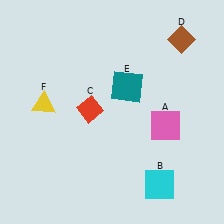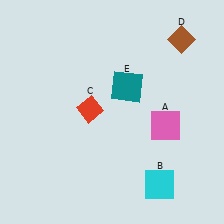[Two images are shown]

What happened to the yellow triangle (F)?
The yellow triangle (F) was removed in Image 2. It was in the top-left area of Image 1.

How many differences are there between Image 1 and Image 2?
There is 1 difference between the two images.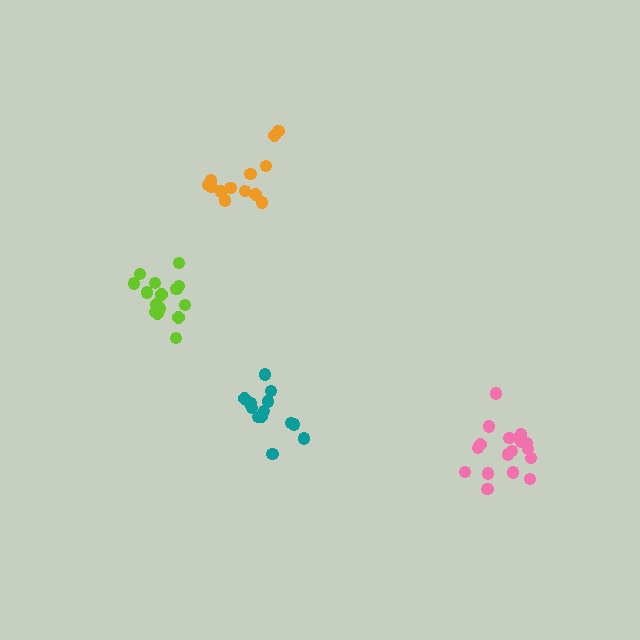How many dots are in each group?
Group 1: 17 dots, Group 2: 15 dots, Group 3: 14 dots, Group 4: 13 dots (59 total).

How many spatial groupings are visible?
There are 4 spatial groupings.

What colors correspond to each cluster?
The clusters are colored: pink, lime, teal, orange.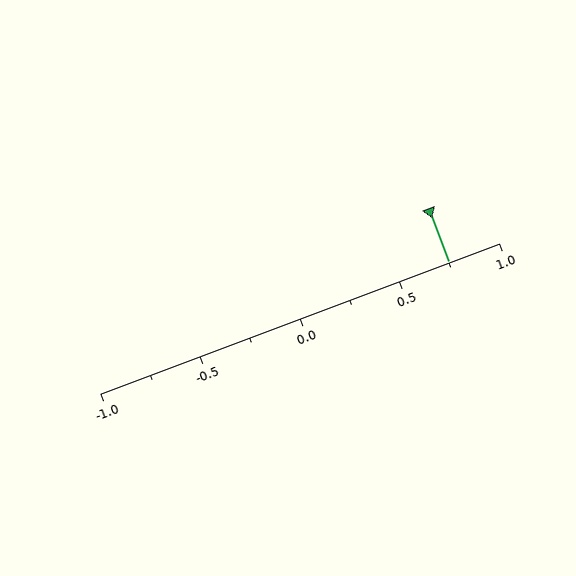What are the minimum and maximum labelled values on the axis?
The axis runs from -1.0 to 1.0.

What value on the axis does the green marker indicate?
The marker indicates approximately 0.75.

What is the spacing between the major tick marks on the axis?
The major ticks are spaced 0.5 apart.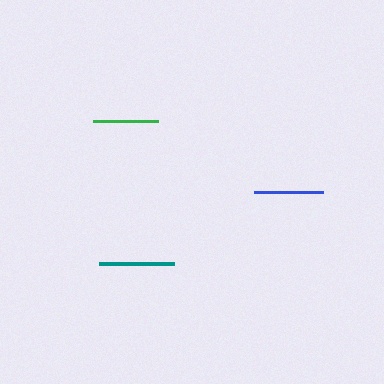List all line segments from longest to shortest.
From longest to shortest: teal, blue, green.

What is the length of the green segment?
The green segment is approximately 65 pixels long.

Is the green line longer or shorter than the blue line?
The blue line is longer than the green line.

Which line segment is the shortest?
The green line is the shortest at approximately 65 pixels.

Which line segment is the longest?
The teal line is the longest at approximately 76 pixels.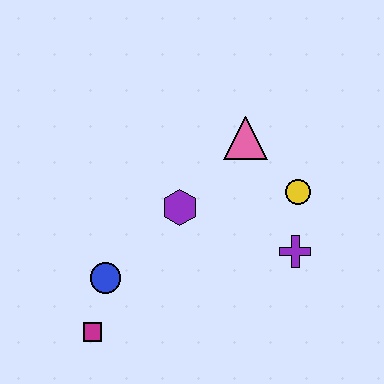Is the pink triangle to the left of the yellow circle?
Yes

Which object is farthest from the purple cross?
The magenta square is farthest from the purple cross.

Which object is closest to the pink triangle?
The yellow circle is closest to the pink triangle.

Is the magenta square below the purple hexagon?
Yes